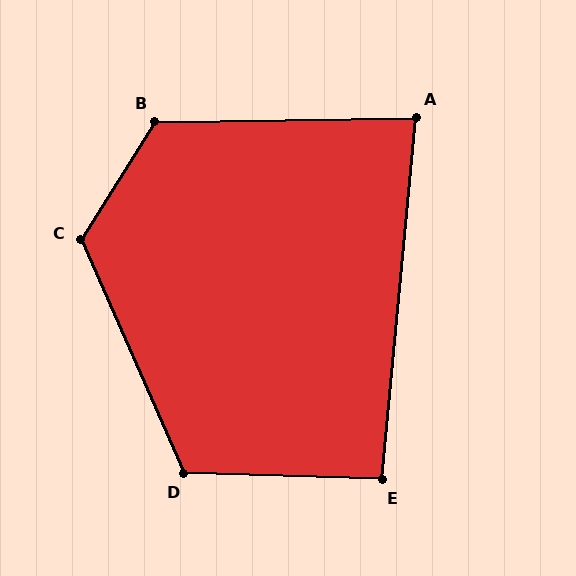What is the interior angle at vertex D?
Approximately 115 degrees (obtuse).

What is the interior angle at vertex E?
Approximately 94 degrees (approximately right).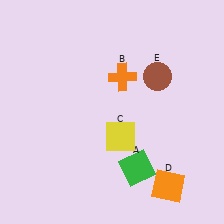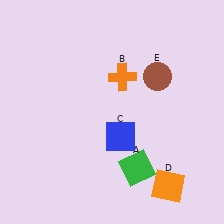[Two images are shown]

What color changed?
The square (C) changed from yellow in Image 1 to blue in Image 2.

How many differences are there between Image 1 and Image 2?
There is 1 difference between the two images.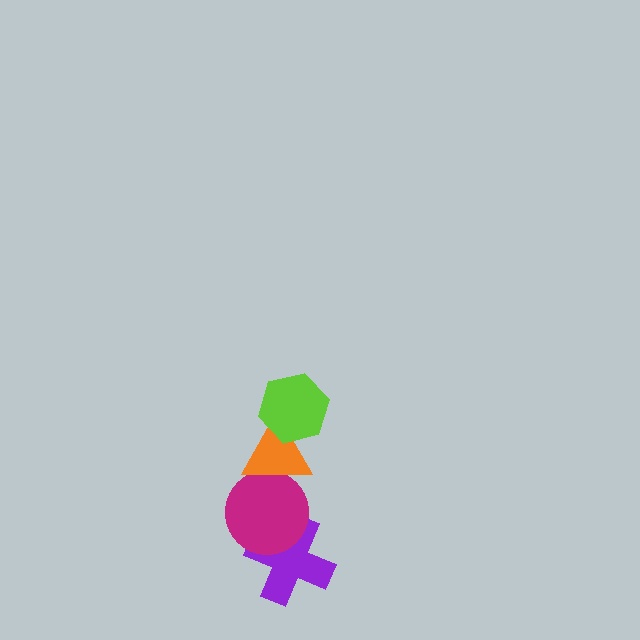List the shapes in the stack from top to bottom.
From top to bottom: the lime hexagon, the orange triangle, the magenta circle, the purple cross.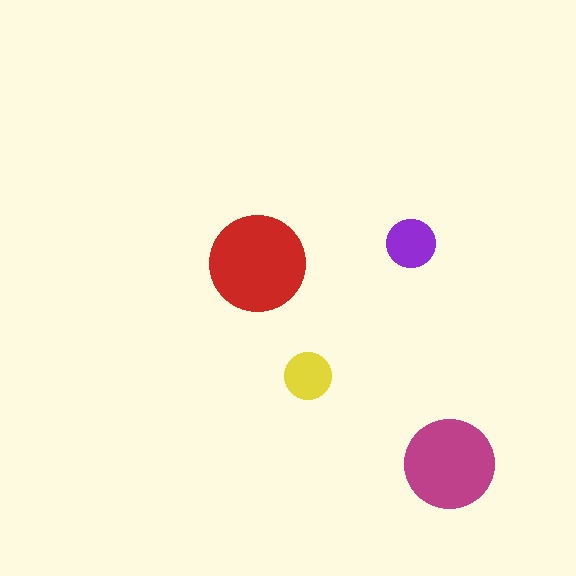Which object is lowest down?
The magenta circle is bottommost.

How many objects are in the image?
There are 4 objects in the image.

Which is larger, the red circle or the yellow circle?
The red one.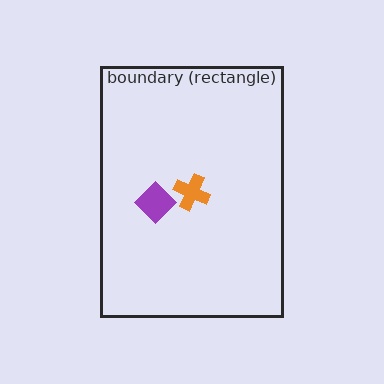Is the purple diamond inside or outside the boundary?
Inside.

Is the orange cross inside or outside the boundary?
Inside.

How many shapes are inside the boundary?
2 inside, 0 outside.